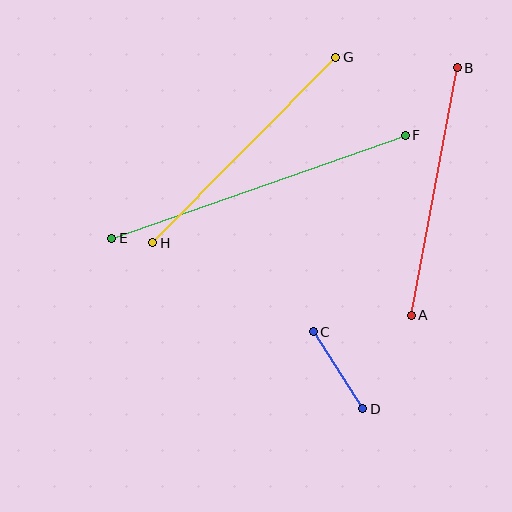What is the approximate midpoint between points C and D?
The midpoint is at approximately (338, 370) pixels.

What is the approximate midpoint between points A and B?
The midpoint is at approximately (434, 191) pixels.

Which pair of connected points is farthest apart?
Points E and F are farthest apart.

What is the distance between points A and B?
The distance is approximately 252 pixels.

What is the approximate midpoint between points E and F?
The midpoint is at approximately (259, 187) pixels.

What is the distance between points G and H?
The distance is approximately 261 pixels.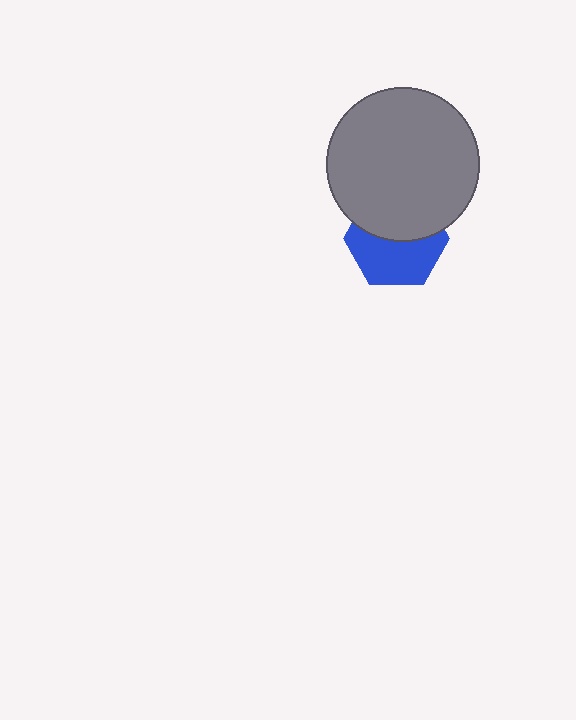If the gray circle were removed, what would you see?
You would see the complete blue hexagon.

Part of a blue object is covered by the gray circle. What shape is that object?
It is a hexagon.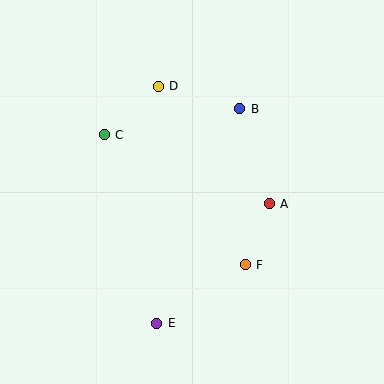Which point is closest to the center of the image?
Point A at (269, 204) is closest to the center.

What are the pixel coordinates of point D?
Point D is at (158, 86).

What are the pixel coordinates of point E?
Point E is at (157, 323).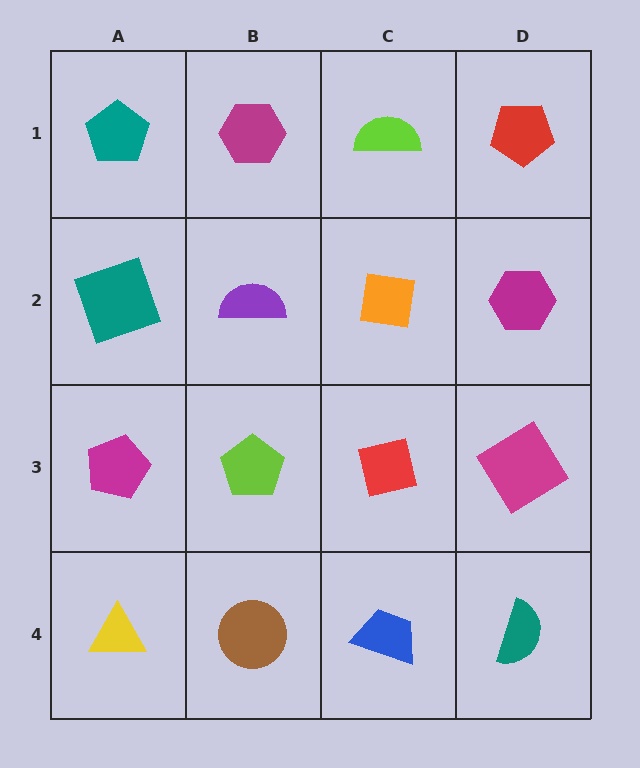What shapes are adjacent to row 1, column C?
An orange square (row 2, column C), a magenta hexagon (row 1, column B), a red pentagon (row 1, column D).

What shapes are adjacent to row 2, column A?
A teal pentagon (row 1, column A), a magenta pentagon (row 3, column A), a purple semicircle (row 2, column B).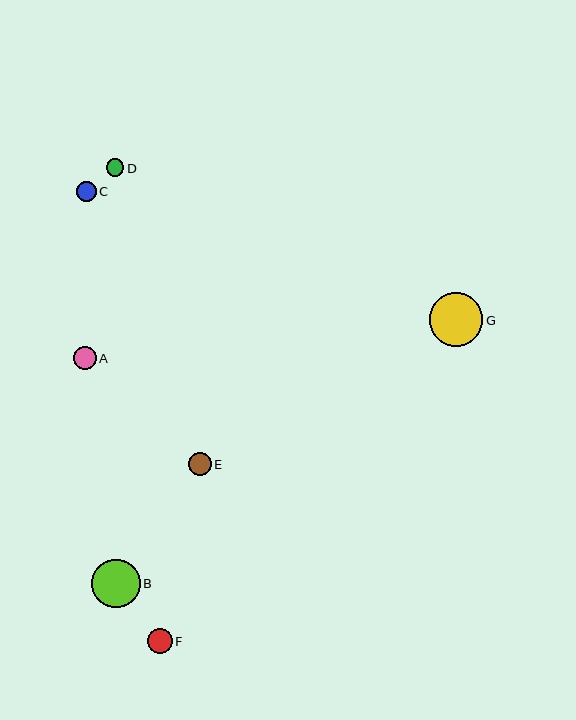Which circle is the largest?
Circle G is the largest with a size of approximately 54 pixels.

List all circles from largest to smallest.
From largest to smallest: G, B, F, E, A, C, D.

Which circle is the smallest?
Circle D is the smallest with a size of approximately 18 pixels.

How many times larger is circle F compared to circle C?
Circle F is approximately 1.2 times the size of circle C.